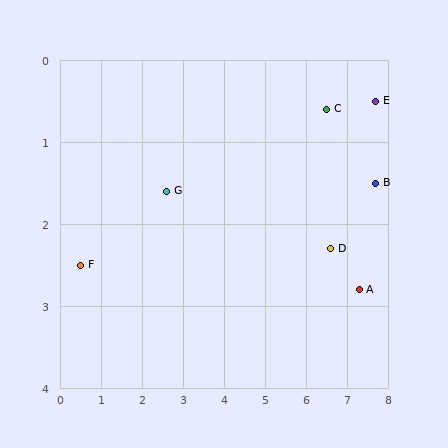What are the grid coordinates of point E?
Point E is at approximately (7.7, 0.5).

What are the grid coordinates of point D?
Point D is at approximately (6.6, 2.3).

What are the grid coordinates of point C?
Point C is at approximately (6.5, 0.6).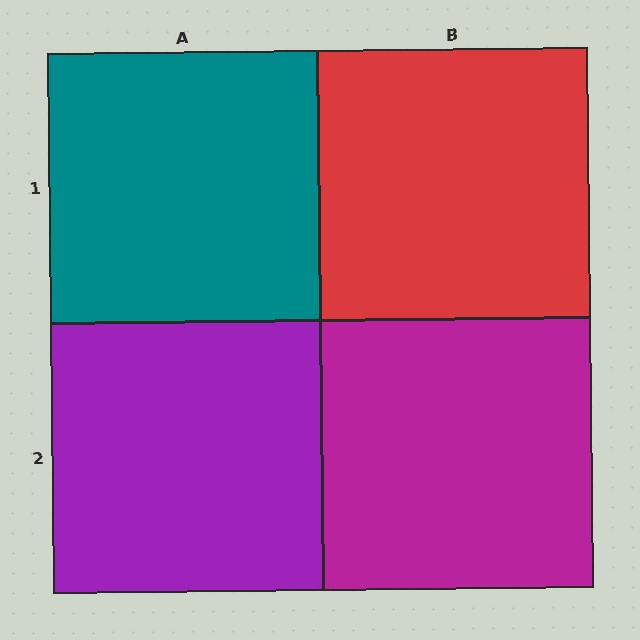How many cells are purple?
1 cell is purple.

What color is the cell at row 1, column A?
Teal.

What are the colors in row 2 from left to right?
Purple, magenta.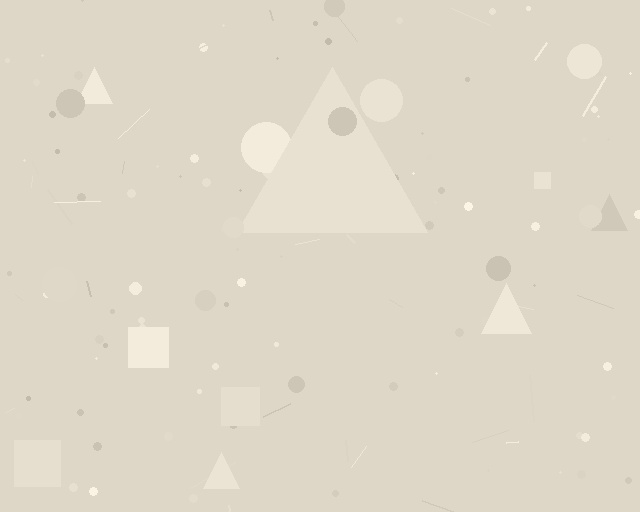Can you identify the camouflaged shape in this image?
The camouflaged shape is a triangle.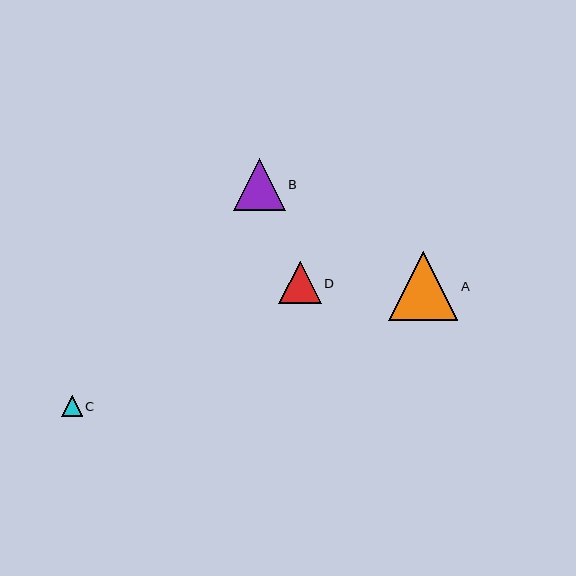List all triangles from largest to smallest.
From largest to smallest: A, B, D, C.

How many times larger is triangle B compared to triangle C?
Triangle B is approximately 2.6 times the size of triangle C.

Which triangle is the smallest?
Triangle C is the smallest with a size of approximately 20 pixels.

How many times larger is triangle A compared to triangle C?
Triangle A is approximately 3.4 times the size of triangle C.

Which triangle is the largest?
Triangle A is the largest with a size of approximately 69 pixels.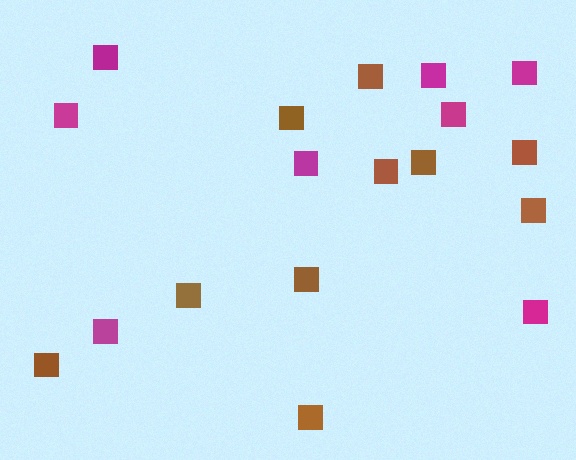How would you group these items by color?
There are 2 groups: one group of brown squares (10) and one group of magenta squares (8).